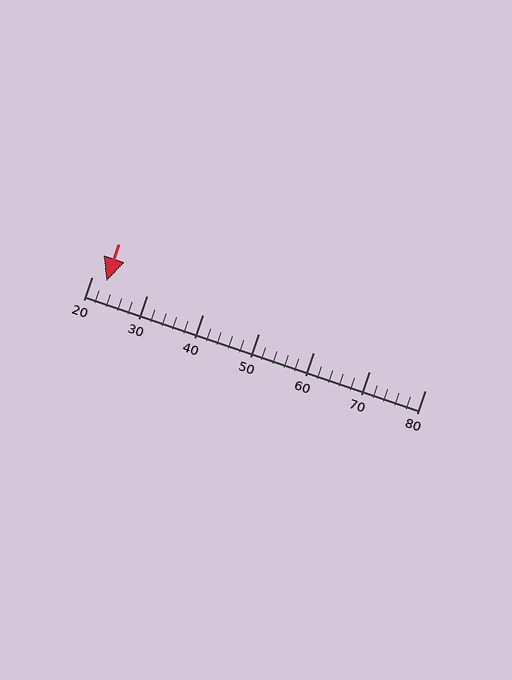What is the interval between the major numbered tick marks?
The major tick marks are spaced 10 units apart.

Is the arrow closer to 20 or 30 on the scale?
The arrow is closer to 20.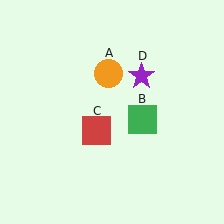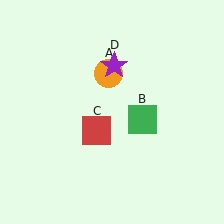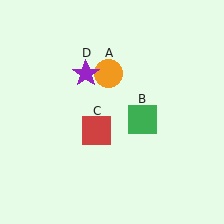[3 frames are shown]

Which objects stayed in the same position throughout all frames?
Orange circle (object A) and green square (object B) and red square (object C) remained stationary.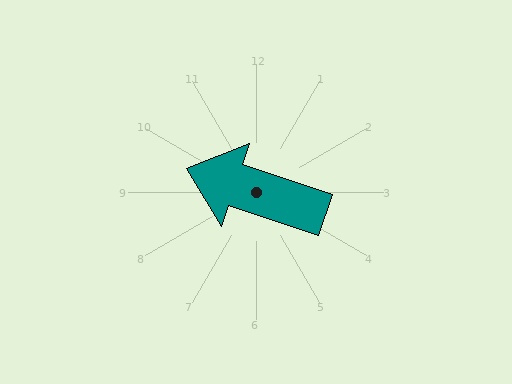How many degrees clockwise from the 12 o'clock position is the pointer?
Approximately 288 degrees.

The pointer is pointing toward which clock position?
Roughly 10 o'clock.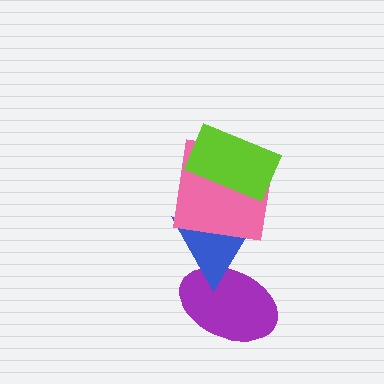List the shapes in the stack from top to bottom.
From top to bottom: the lime rectangle, the pink square, the blue triangle, the purple ellipse.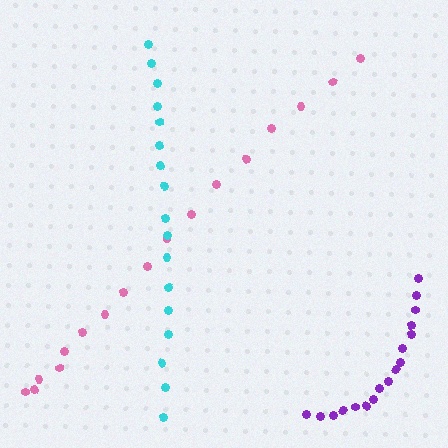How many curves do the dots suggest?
There are 3 distinct paths.